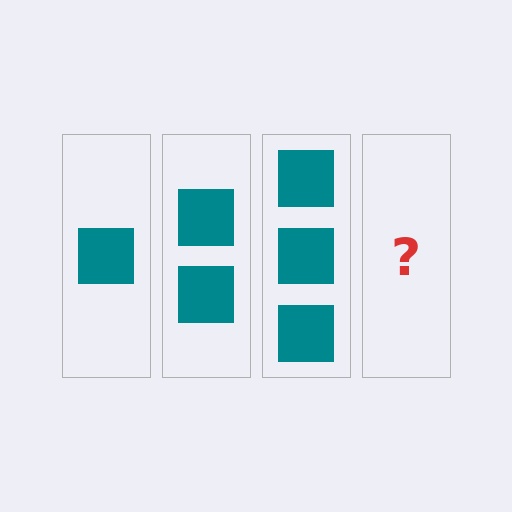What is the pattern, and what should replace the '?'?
The pattern is that each step adds one more square. The '?' should be 4 squares.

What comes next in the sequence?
The next element should be 4 squares.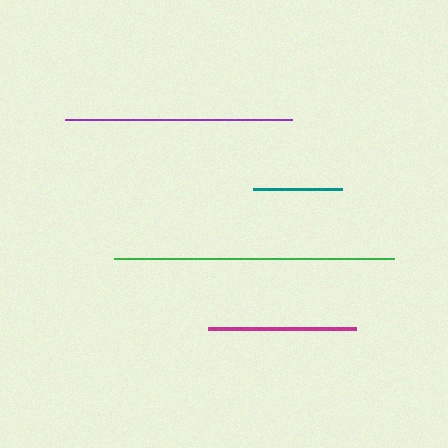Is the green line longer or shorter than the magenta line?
The green line is longer than the magenta line.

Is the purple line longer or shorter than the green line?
The green line is longer than the purple line.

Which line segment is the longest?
The green line is the longest at approximately 280 pixels.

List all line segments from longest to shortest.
From longest to shortest: green, purple, magenta, teal.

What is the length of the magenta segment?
The magenta segment is approximately 148 pixels long.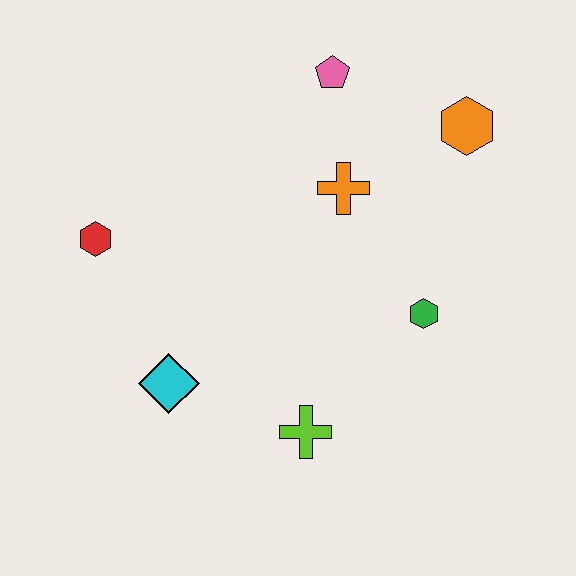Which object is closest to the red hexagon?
The cyan diamond is closest to the red hexagon.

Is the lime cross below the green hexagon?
Yes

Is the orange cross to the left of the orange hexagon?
Yes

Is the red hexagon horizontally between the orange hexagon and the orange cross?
No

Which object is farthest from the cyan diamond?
The orange hexagon is farthest from the cyan diamond.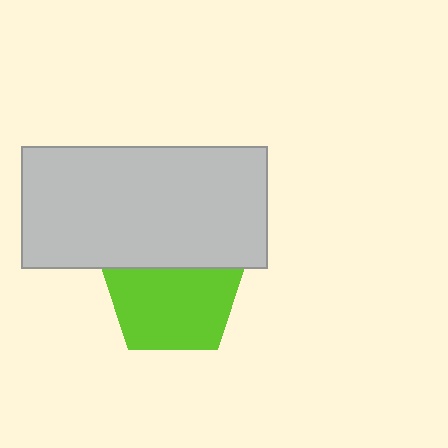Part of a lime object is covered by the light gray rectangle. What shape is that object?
It is a pentagon.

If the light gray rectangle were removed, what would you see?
You would see the complete lime pentagon.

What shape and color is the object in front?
The object in front is a light gray rectangle.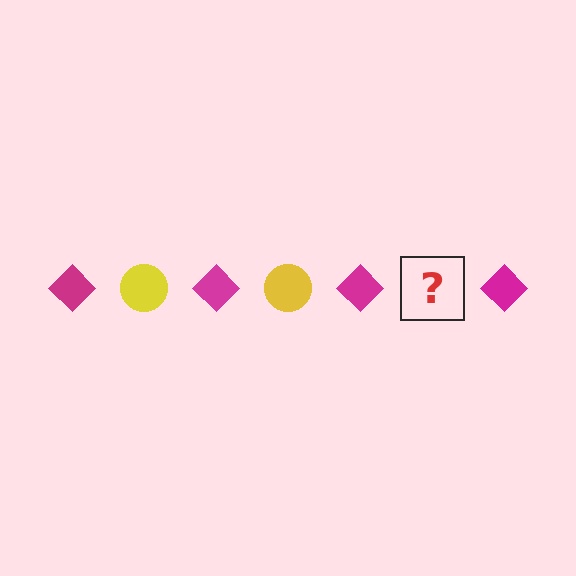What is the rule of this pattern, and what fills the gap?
The rule is that the pattern alternates between magenta diamond and yellow circle. The gap should be filled with a yellow circle.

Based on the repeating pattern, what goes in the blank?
The blank should be a yellow circle.